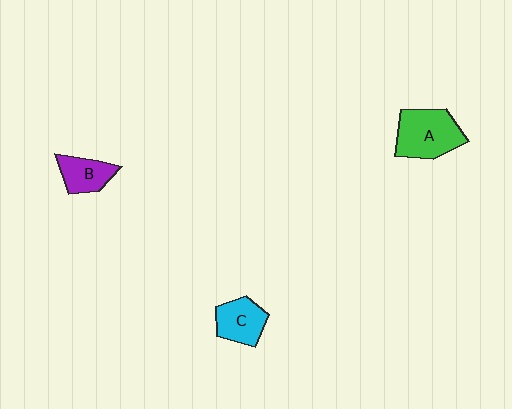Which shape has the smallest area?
Shape B (purple).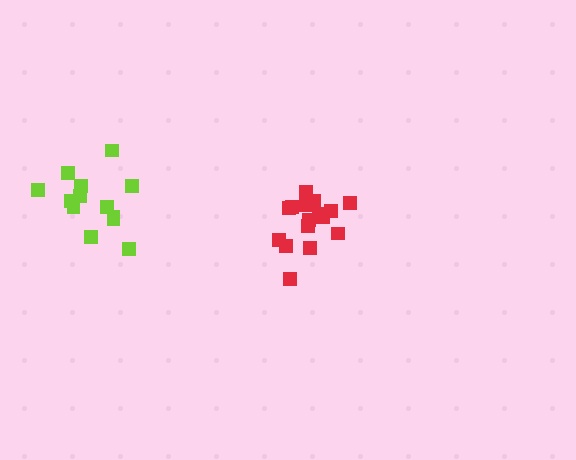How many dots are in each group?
Group 1: 13 dots, Group 2: 16 dots (29 total).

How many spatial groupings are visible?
There are 2 spatial groupings.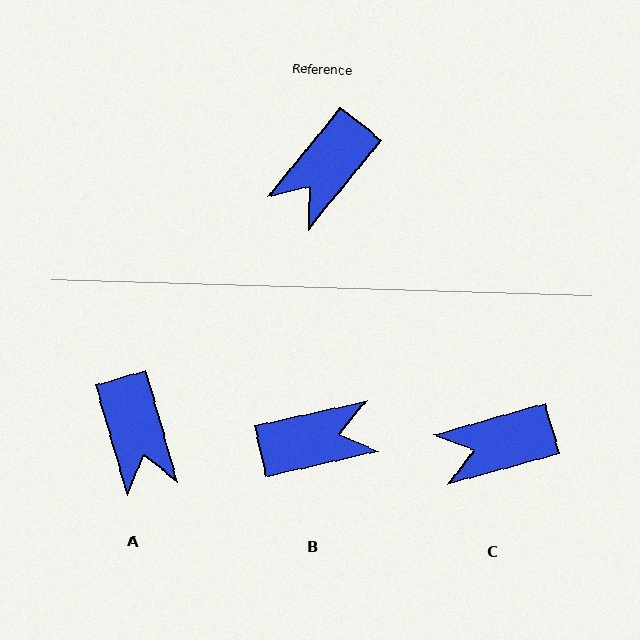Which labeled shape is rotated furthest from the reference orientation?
B, about 142 degrees away.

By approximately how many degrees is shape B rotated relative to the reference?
Approximately 142 degrees counter-clockwise.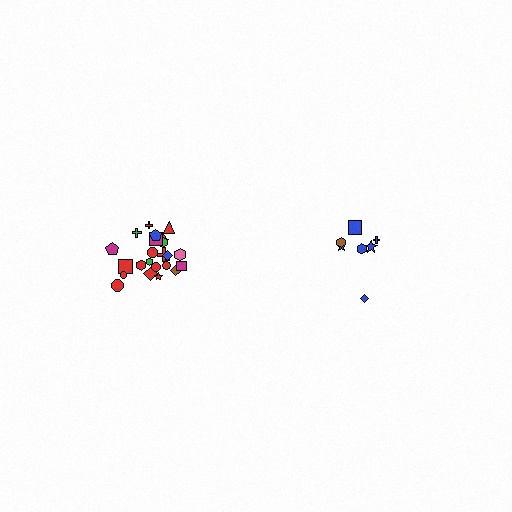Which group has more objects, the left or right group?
The left group.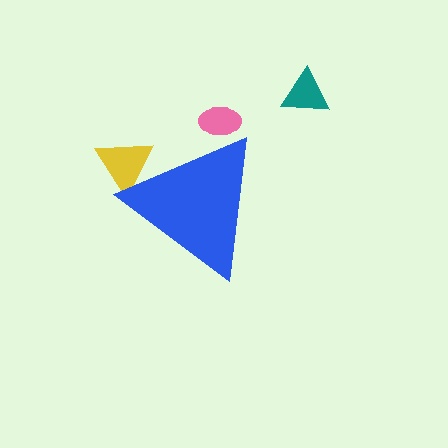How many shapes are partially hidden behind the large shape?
2 shapes are partially hidden.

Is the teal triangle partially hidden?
No, the teal triangle is fully visible.